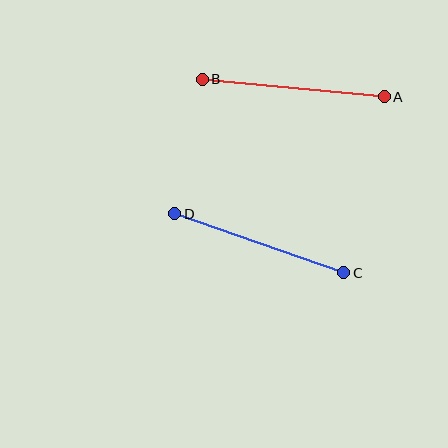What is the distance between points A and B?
The distance is approximately 182 pixels.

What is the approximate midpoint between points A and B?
The midpoint is at approximately (293, 88) pixels.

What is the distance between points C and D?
The distance is approximately 179 pixels.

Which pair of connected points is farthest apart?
Points A and B are farthest apart.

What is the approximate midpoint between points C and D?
The midpoint is at approximately (259, 243) pixels.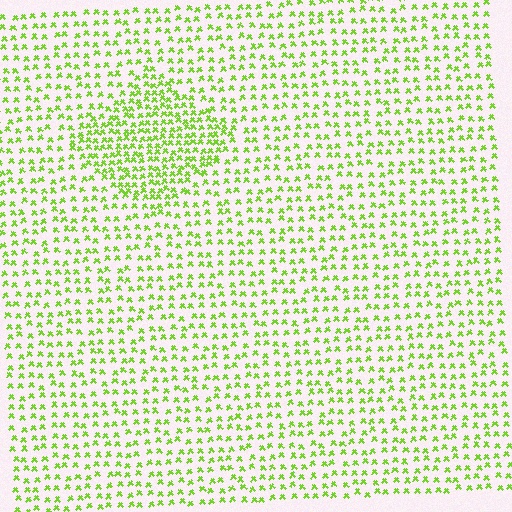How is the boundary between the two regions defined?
The boundary is defined by a change in element density (approximately 1.9x ratio). All elements are the same color, size, and shape.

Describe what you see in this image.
The image contains small lime elements arranged at two different densities. A diamond-shaped region is visible where the elements are more densely packed than the surrounding area.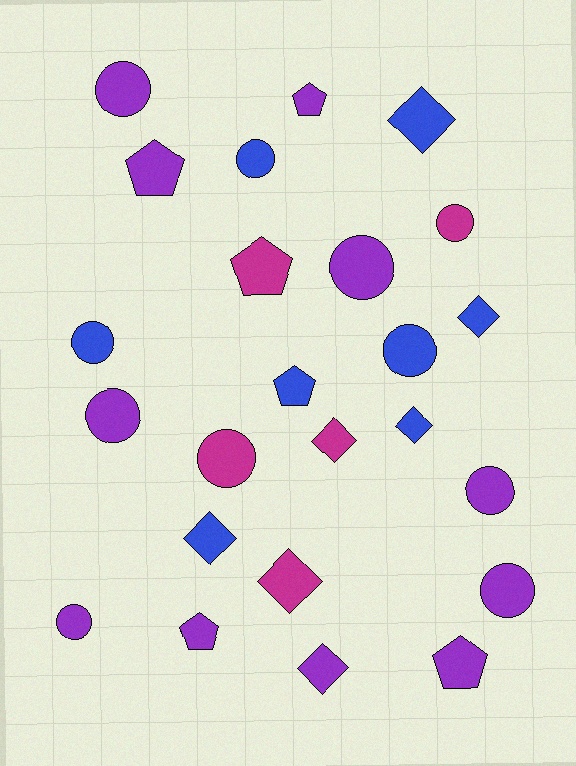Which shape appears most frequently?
Circle, with 11 objects.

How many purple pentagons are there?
There are 4 purple pentagons.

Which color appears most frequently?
Purple, with 11 objects.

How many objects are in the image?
There are 24 objects.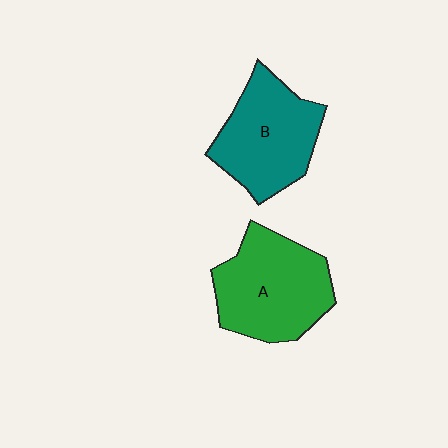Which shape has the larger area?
Shape A (green).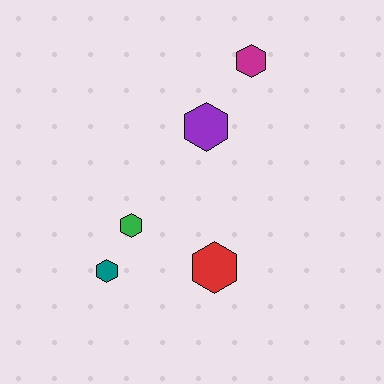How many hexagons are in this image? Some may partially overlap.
There are 5 hexagons.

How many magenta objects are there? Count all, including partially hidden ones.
There is 1 magenta object.